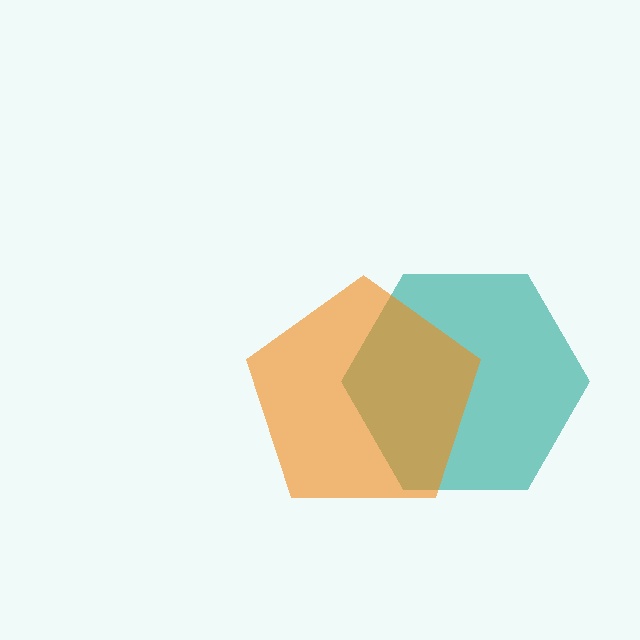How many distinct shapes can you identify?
There are 2 distinct shapes: a teal hexagon, an orange pentagon.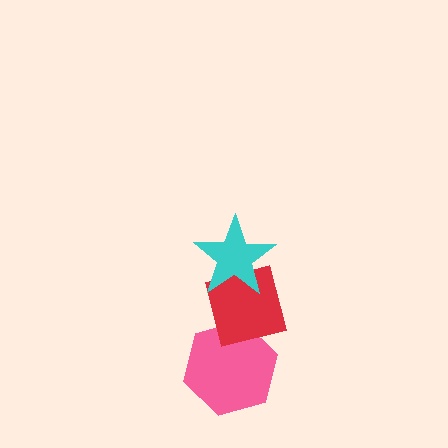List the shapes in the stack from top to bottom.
From top to bottom: the cyan star, the red square, the pink hexagon.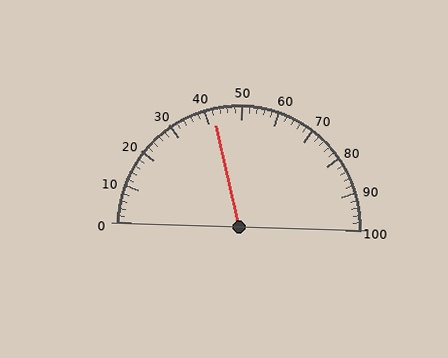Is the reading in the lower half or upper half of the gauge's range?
The reading is in the lower half of the range (0 to 100).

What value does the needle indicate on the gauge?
The needle indicates approximately 42.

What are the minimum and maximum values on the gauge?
The gauge ranges from 0 to 100.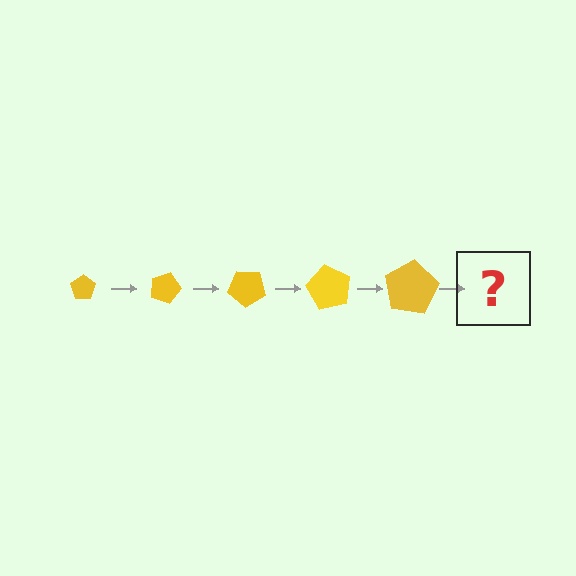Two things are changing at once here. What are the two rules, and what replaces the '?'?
The two rules are that the pentagon grows larger each step and it rotates 20 degrees each step. The '?' should be a pentagon, larger than the previous one and rotated 100 degrees from the start.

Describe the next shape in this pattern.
It should be a pentagon, larger than the previous one and rotated 100 degrees from the start.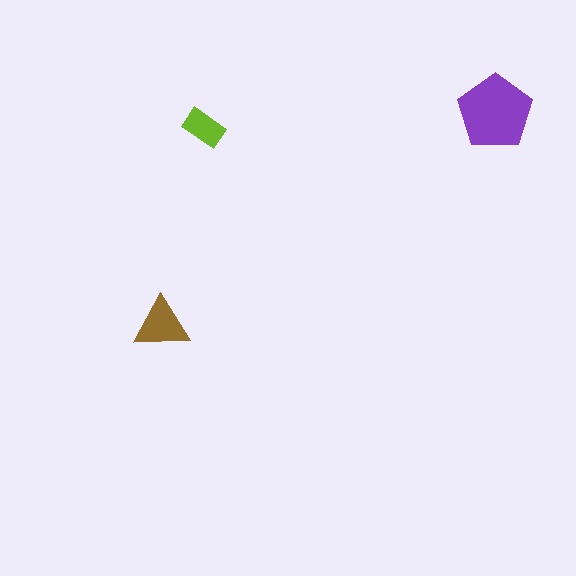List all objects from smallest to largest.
The lime rectangle, the brown triangle, the purple pentagon.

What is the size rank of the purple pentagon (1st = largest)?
1st.